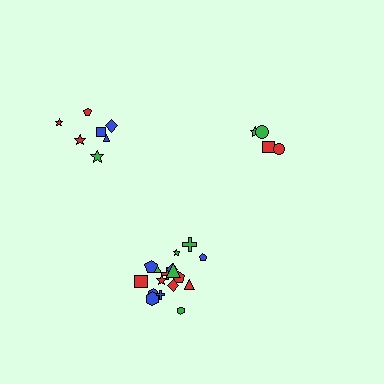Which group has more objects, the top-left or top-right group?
The top-left group.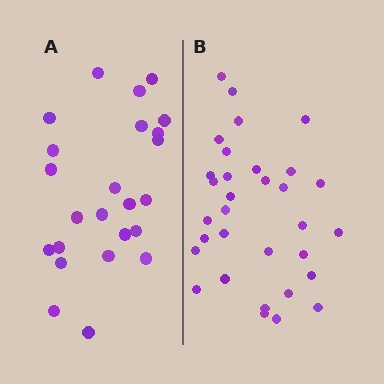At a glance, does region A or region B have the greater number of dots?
Region B (the right region) has more dots.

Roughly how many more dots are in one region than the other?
Region B has roughly 8 or so more dots than region A.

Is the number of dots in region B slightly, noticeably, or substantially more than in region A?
Region B has noticeably more, but not dramatically so. The ratio is roughly 1.3 to 1.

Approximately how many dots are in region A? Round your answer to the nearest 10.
About 20 dots. (The exact count is 24, which rounds to 20.)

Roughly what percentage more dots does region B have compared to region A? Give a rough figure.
About 35% more.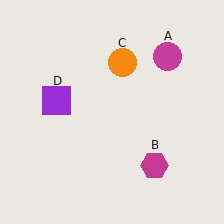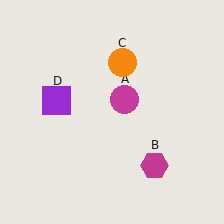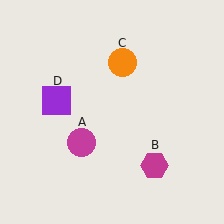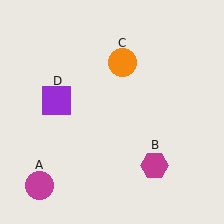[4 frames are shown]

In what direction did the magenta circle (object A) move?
The magenta circle (object A) moved down and to the left.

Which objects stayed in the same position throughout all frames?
Magenta hexagon (object B) and orange circle (object C) and purple square (object D) remained stationary.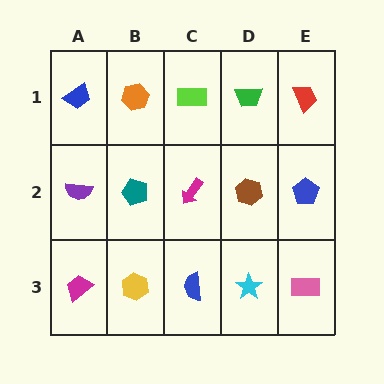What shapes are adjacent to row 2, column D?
A green trapezoid (row 1, column D), a cyan star (row 3, column D), a magenta arrow (row 2, column C), a blue pentagon (row 2, column E).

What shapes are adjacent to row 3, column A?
A purple semicircle (row 2, column A), a yellow hexagon (row 3, column B).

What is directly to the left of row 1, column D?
A lime rectangle.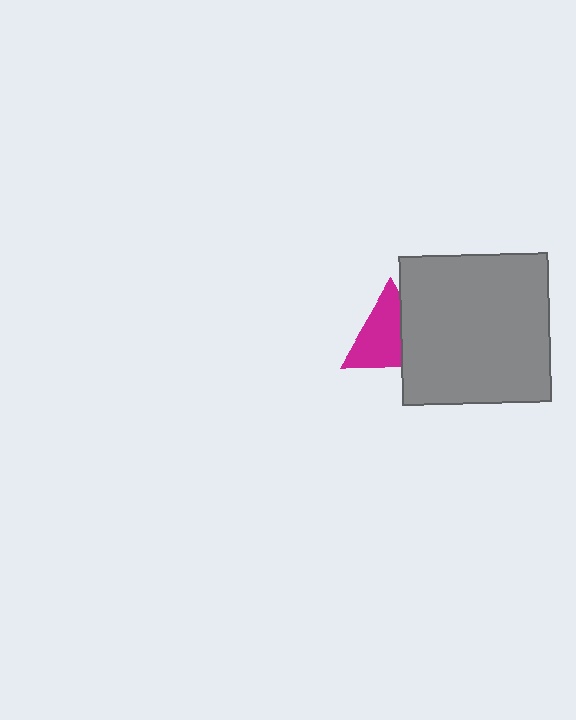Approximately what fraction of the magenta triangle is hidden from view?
Roughly 34% of the magenta triangle is hidden behind the gray square.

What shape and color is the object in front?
The object in front is a gray square.